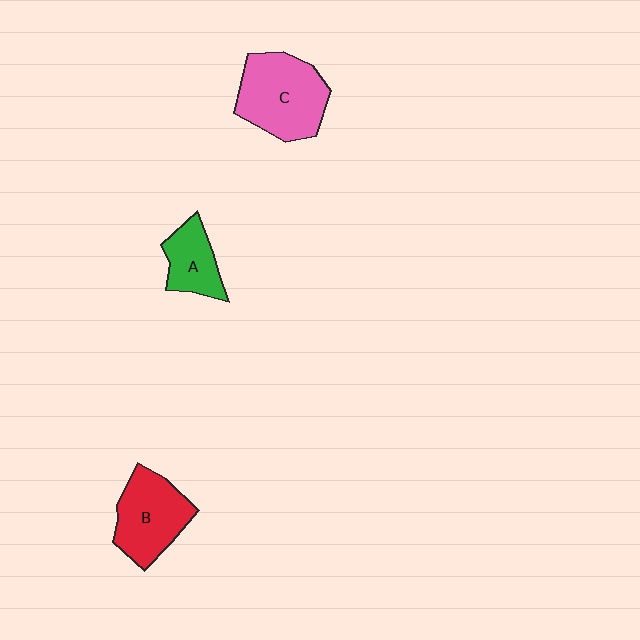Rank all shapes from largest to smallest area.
From largest to smallest: C (pink), B (red), A (green).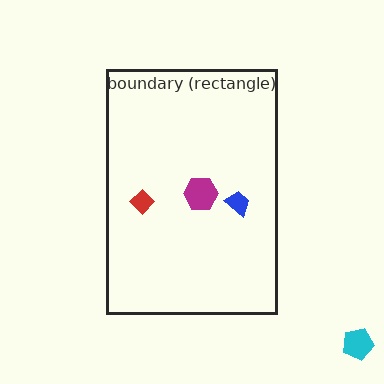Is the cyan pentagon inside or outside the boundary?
Outside.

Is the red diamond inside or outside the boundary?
Inside.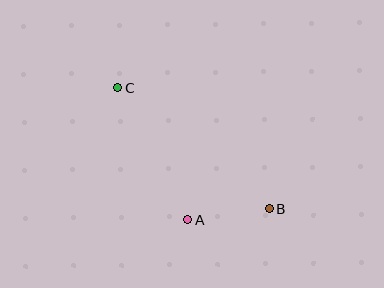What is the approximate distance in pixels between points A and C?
The distance between A and C is approximately 149 pixels.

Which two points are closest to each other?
Points A and B are closest to each other.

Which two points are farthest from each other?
Points B and C are farthest from each other.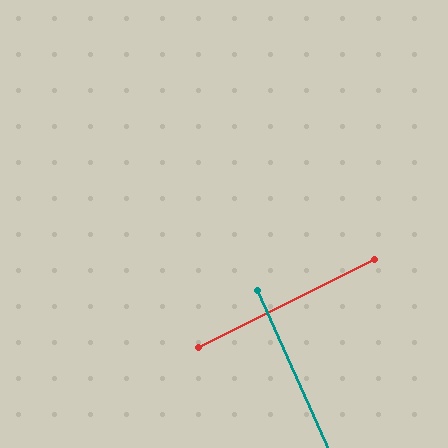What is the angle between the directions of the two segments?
Approximately 88 degrees.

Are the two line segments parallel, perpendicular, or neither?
Perpendicular — they meet at approximately 88°.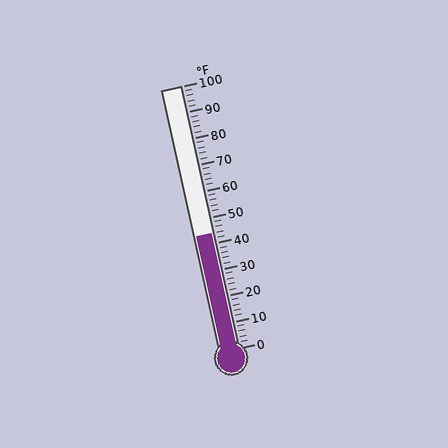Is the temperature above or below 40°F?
The temperature is above 40°F.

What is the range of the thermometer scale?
The thermometer scale ranges from 0°F to 100°F.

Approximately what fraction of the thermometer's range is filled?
The thermometer is filled to approximately 45% of its range.